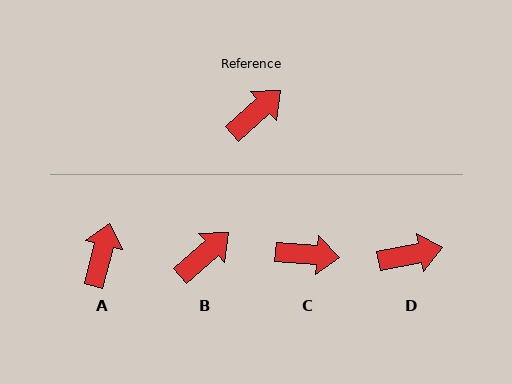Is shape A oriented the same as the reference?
No, it is off by about 34 degrees.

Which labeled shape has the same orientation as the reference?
B.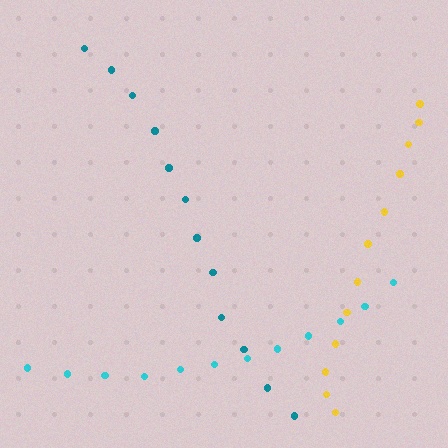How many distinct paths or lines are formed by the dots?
There are 3 distinct paths.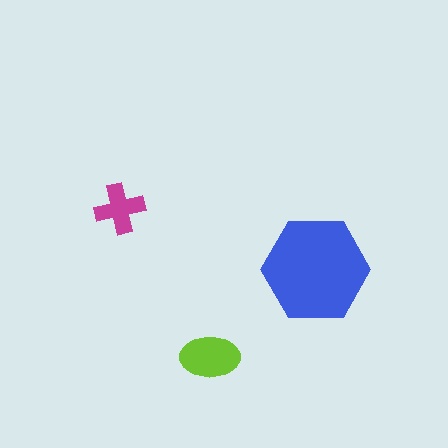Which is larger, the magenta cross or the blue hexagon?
The blue hexagon.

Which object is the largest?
The blue hexagon.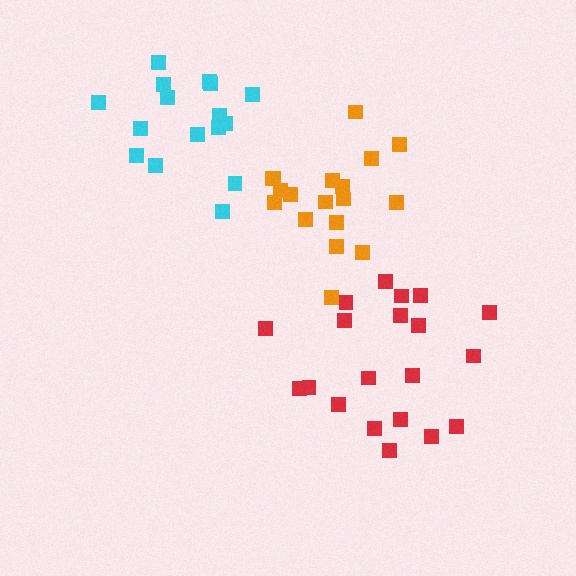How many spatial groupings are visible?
There are 3 spatial groupings.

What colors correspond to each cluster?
The clusters are colored: cyan, red, orange.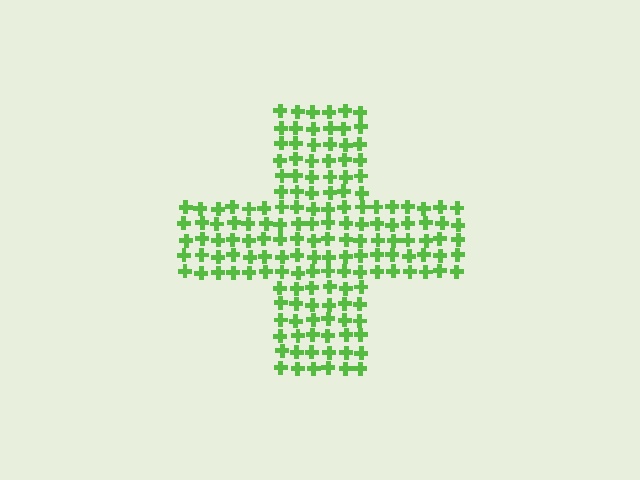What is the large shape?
The large shape is a cross.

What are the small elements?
The small elements are crosses.